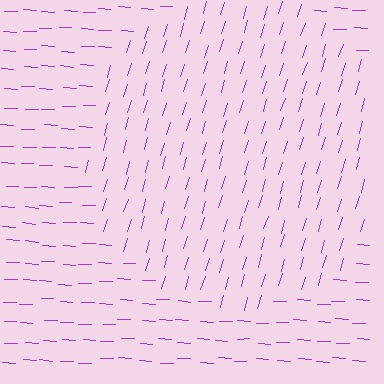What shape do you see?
I see a circle.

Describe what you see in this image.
The image is filled with small purple line segments. A circle region in the image has lines oriented differently from the surrounding lines, creating a visible texture boundary.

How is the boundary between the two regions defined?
The boundary is defined purely by a change in line orientation (approximately 76 degrees difference). All lines are the same color and thickness.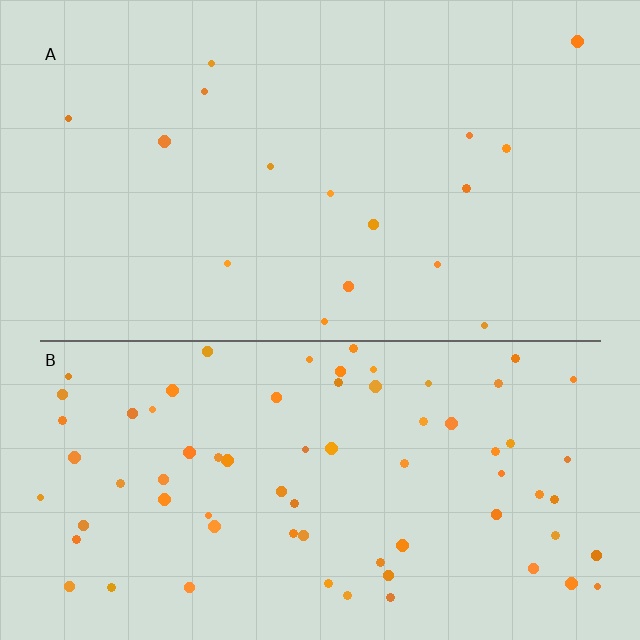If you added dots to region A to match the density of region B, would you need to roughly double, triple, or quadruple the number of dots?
Approximately quadruple.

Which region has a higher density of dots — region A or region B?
B (the bottom).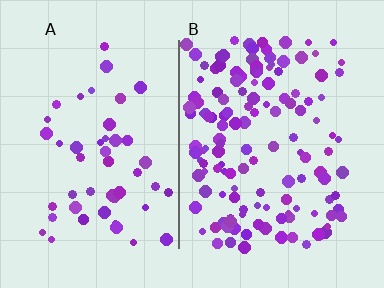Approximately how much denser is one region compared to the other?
Approximately 2.8× — region B over region A.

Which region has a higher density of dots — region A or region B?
B (the right).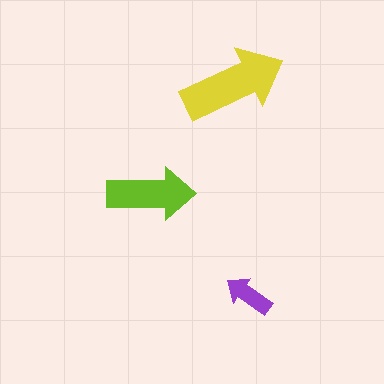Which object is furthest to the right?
The purple arrow is rightmost.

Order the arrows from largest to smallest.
the yellow one, the lime one, the purple one.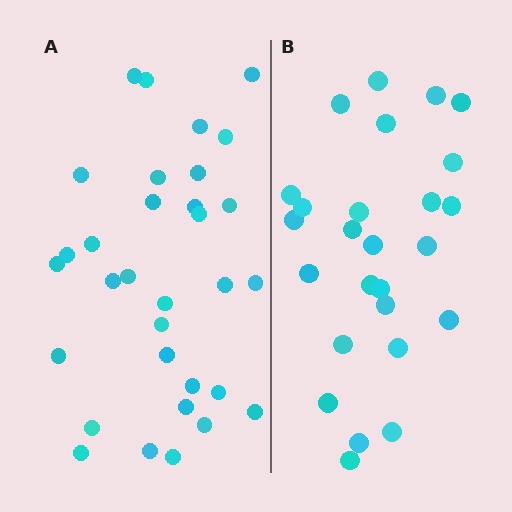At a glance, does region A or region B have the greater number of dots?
Region A (the left region) has more dots.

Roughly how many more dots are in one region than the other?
Region A has about 6 more dots than region B.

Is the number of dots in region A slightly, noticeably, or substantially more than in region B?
Region A has only slightly more — the two regions are fairly close. The ratio is roughly 1.2 to 1.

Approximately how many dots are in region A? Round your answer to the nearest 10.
About 30 dots. (The exact count is 32, which rounds to 30.)